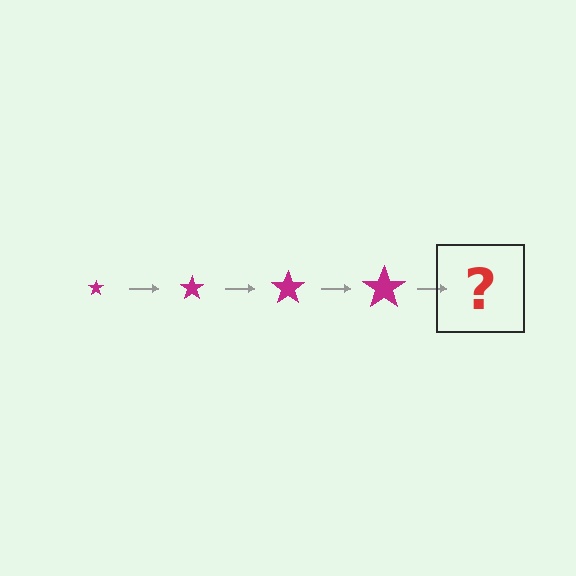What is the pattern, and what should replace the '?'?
The pattern is that the star gets progressively larger each step. The '?' should be a magenta star, larger than the previous one.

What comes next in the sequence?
The next element should be a magenta star, larger than the previous one.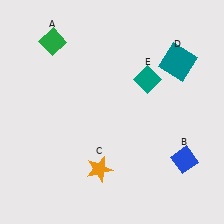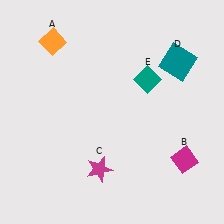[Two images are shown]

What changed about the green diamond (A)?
In Image 1, A is green. In Image 2, it changed to orange.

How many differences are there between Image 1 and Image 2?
There are 3 differences between the two images.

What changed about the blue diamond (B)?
In Image 1, B is blue. In Image 2, it changed to magenta.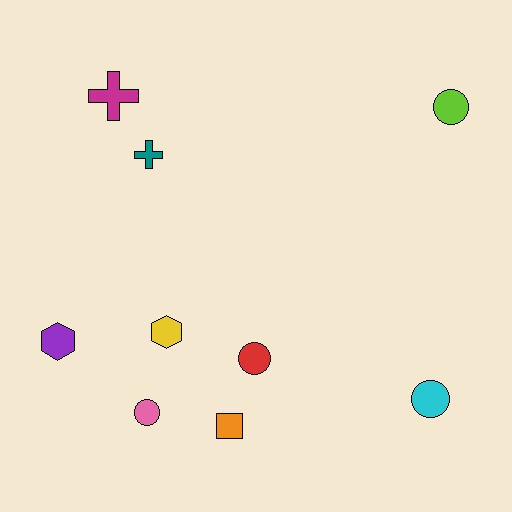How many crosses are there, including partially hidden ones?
There are 2 crosses.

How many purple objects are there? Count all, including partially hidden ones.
There is 1 purple object.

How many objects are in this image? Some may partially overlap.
There are 9 objects.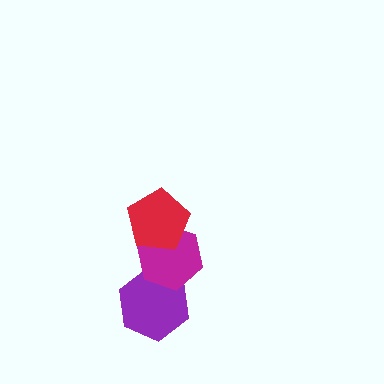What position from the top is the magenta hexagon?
The magenta hexagon is 2nd from the top.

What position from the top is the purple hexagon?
The purple hexagon is 3rd from the top.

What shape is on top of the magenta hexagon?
The red pentagon is on top of the magenta hexagon.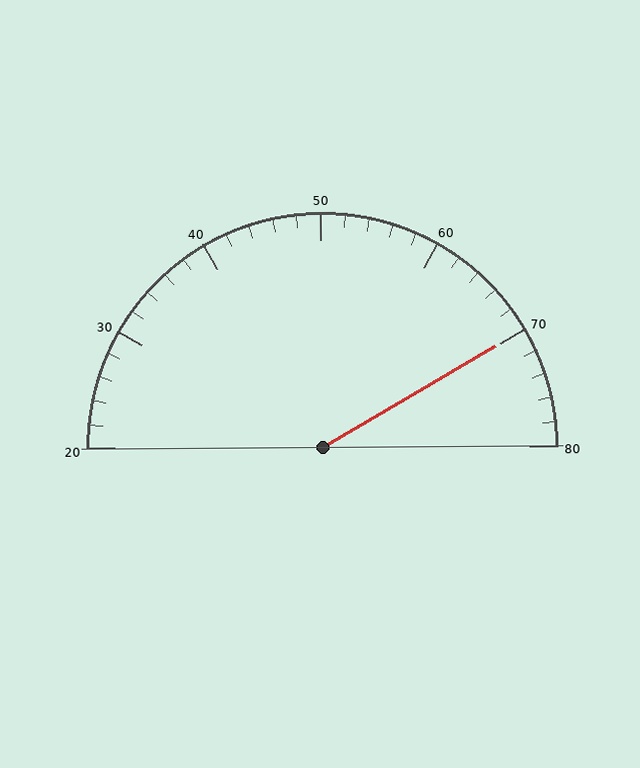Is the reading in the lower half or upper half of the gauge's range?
The reading is in the upper half of the range (20 to 80).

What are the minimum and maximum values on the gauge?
The gauge ranges from 20 to 80.